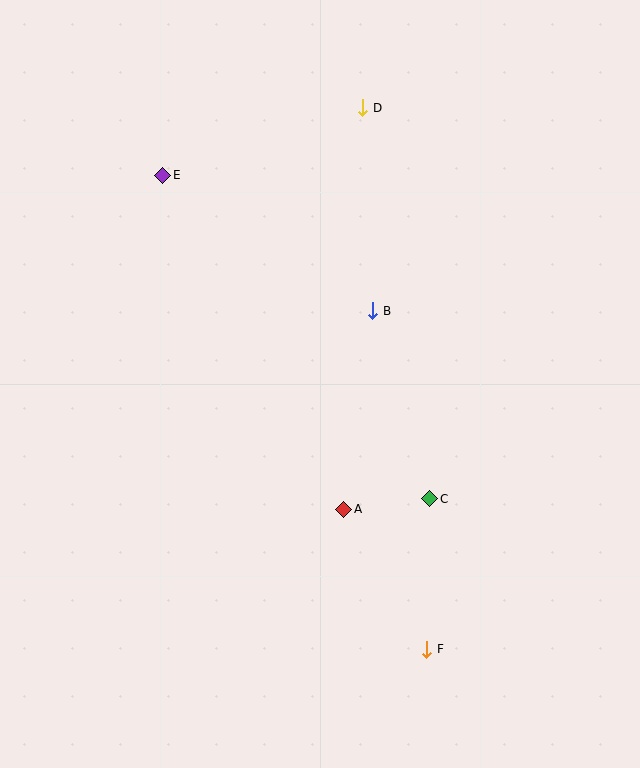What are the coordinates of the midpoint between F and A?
The midpoint between F and A is at (385, 579).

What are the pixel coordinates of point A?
Point A is at (344, 509).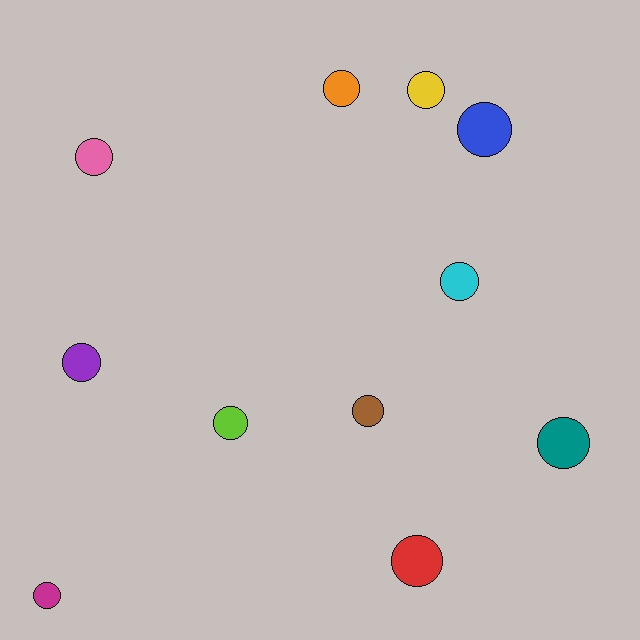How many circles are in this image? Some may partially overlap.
There are 11 circles.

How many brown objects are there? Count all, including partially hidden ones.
There is 1 brown object.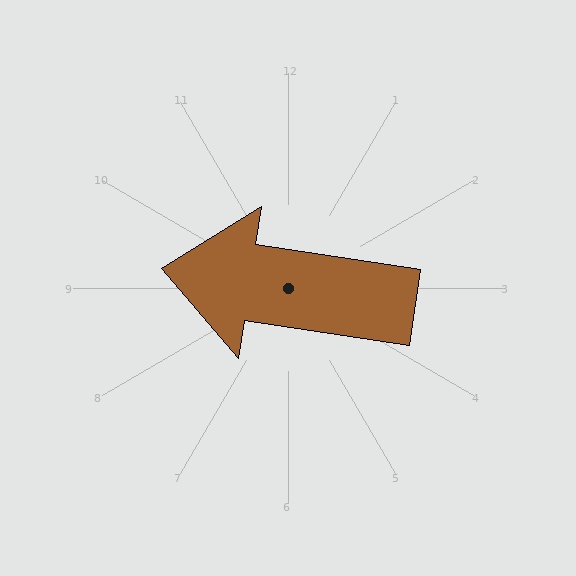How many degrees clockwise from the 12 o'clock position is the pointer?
Approximately 279 degrees.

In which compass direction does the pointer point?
West.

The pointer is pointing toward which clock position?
Roughly 9 o'clock.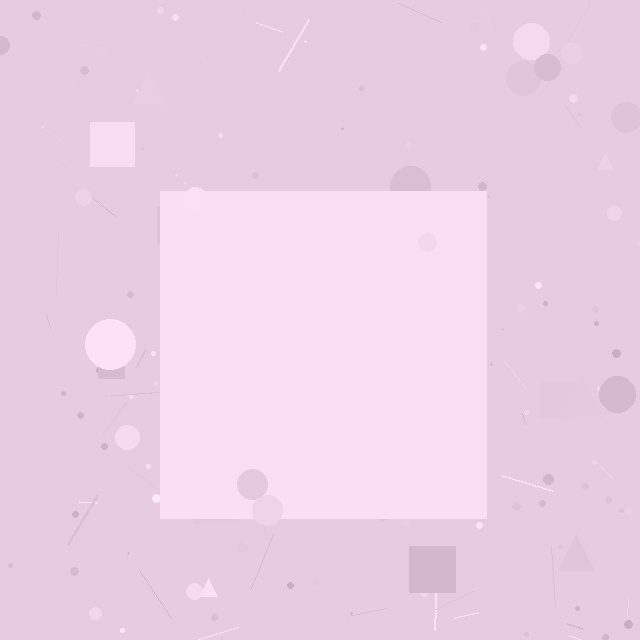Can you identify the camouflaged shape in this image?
The camouflaged shape is a square.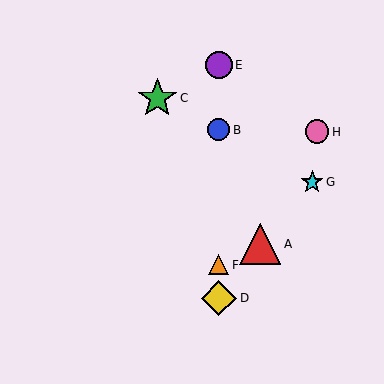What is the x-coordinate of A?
Object A is at x≈260.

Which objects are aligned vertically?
Objects B, D, E, F are aligned vertically.